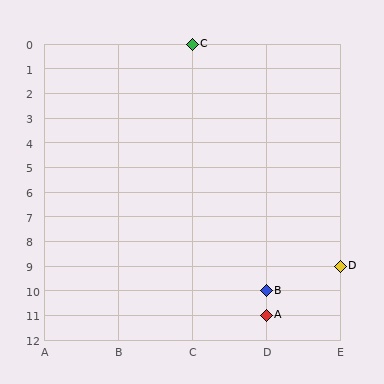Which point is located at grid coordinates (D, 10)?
Point B is at (D, 10).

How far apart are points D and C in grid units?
Points D and C are 2 columns and 9 rows apart (about 9.2 grid units diagonally).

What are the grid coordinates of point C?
Point C is at grid coordinates (C, 0).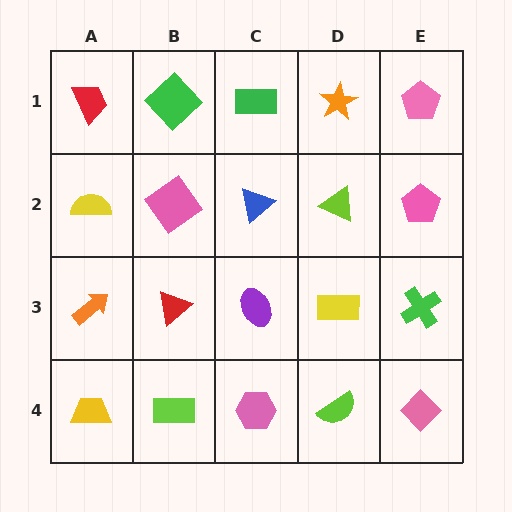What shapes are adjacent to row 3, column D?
A lime triangle (row 2, column D), a lime semicircle (row 4, column D), a purple ellipse (row 3, column C), a green cross (row 3, column E).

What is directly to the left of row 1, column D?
A green rectangle.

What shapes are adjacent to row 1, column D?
A lime triangle (row 2, column D), a green rectangle (row 1, column C), a pink pentagon (row 1, column E).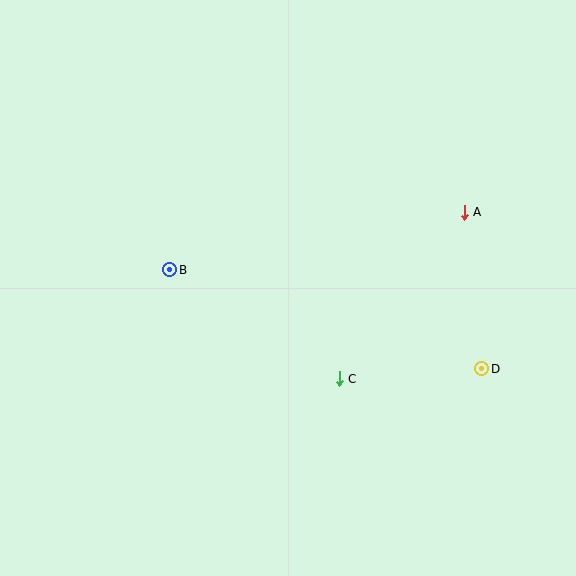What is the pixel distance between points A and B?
The distance between A and B is 300 pixels.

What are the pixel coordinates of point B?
Point B is at (170, 270).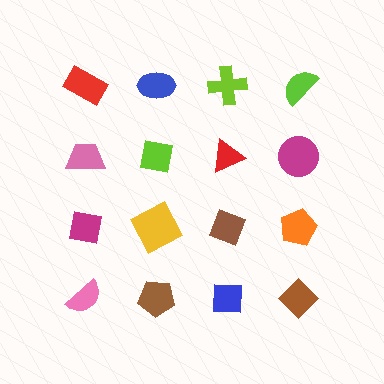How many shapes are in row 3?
4 shapes.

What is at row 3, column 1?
A magenta square.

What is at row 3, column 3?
A brown diamond.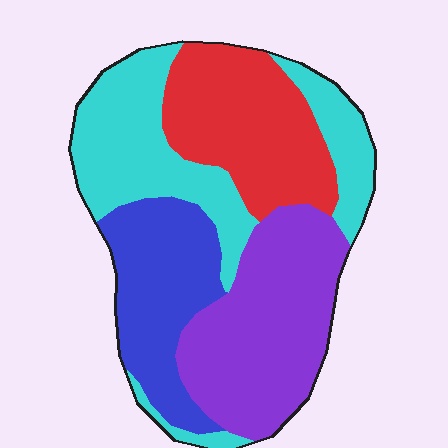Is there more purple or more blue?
Purple.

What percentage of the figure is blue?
Blue covers 20% of the figure.